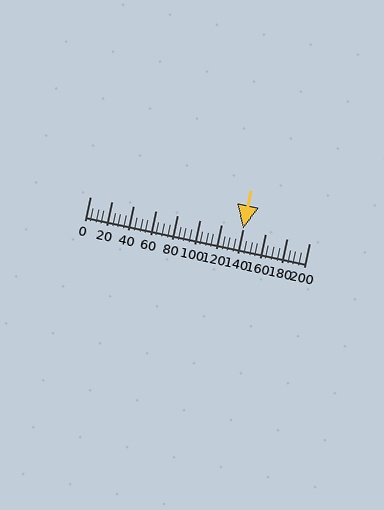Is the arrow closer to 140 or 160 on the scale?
The arrow is closer to 140.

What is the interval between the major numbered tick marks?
The major tick marks are spaced 20 units apart.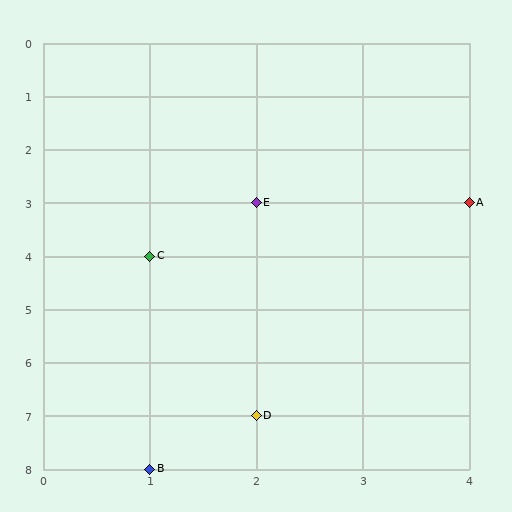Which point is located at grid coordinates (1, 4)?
Point C is at (1, 4).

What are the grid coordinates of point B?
Point B is at grid coordinates (1, 8).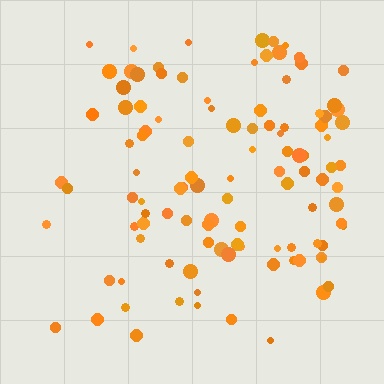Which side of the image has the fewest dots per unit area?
The left.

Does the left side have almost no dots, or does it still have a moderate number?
Still a moderate number, just noticeably fewer than the right.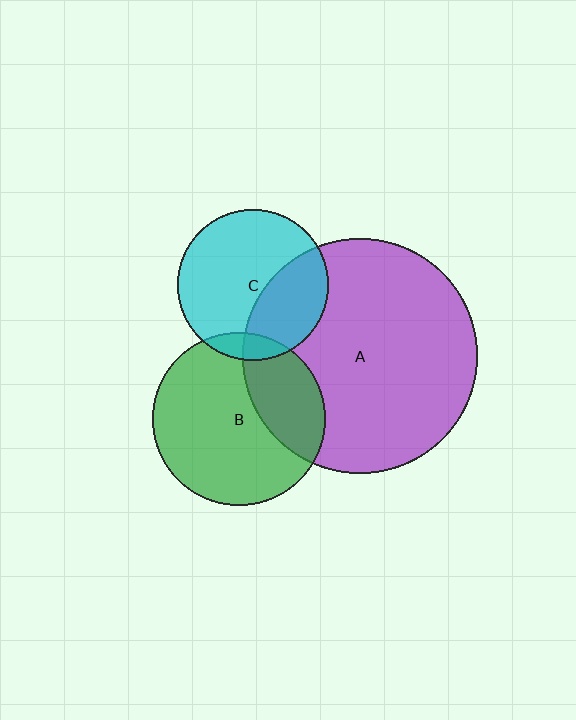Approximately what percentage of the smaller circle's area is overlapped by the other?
Approximately 30%.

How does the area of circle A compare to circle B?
Approximately 1.9 times.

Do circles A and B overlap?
Yes.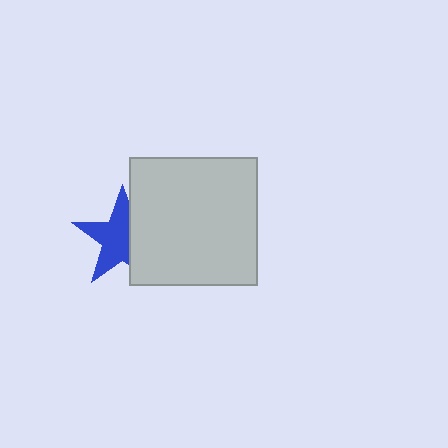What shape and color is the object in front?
The object in front is a light gray square.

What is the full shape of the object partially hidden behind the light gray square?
The partially hidden object is a blue star.